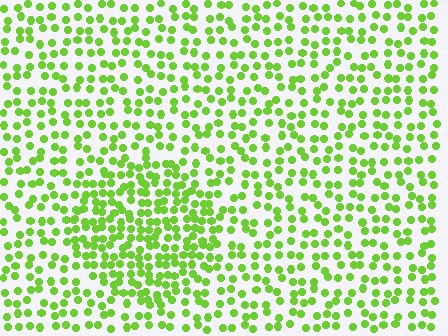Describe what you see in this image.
The image contains small lime elements arranged at two different densities. A circle-shaped region is visible where the elements are more densely packed than the surrounding area.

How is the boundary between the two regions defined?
The boundary is defined by a change in element density (approximately 1.7x ratio). All elements are the same color, size, and shape.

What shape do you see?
I see a circle.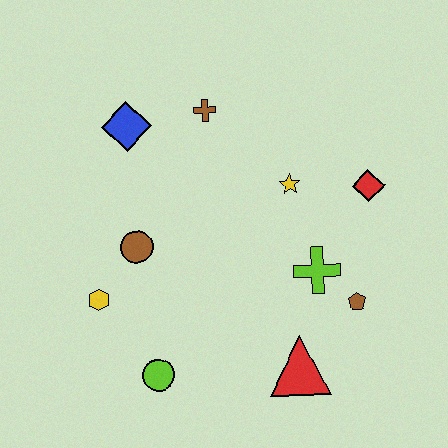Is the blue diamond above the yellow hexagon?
Yes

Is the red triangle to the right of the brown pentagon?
No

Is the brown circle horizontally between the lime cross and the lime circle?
No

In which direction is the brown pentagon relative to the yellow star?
The brown pentagon is below the yellow star.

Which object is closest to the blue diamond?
The brown cross is closest to the blue diamond.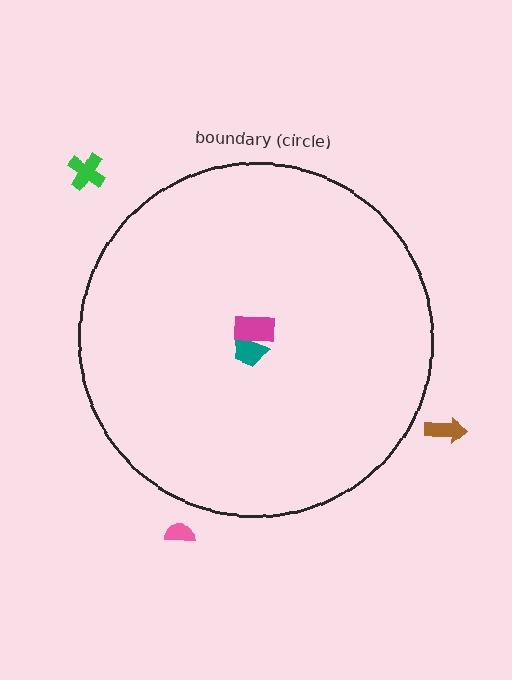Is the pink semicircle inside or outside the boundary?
Outside.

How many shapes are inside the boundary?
2 inside, 3 outside.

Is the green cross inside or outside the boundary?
Outside.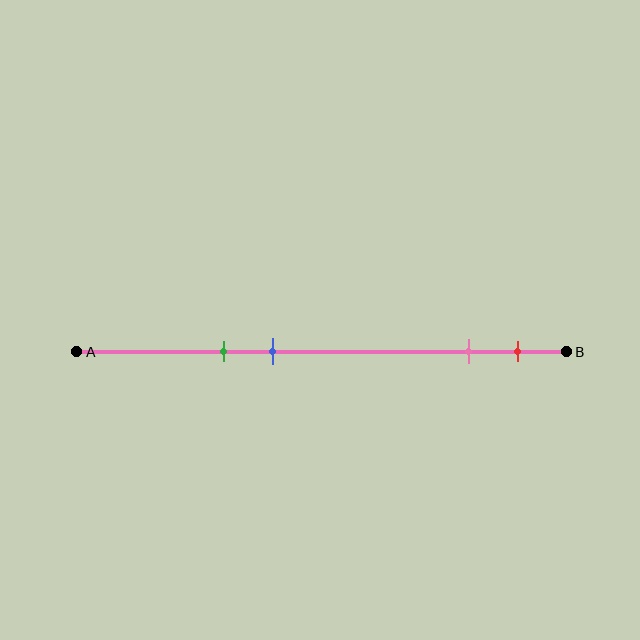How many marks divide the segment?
There are 4 marks dividing the segment.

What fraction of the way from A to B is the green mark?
The green mark is approximately 30% (0.3) of the way from A to B.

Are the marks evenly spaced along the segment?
No, the marks are not evenly spaced.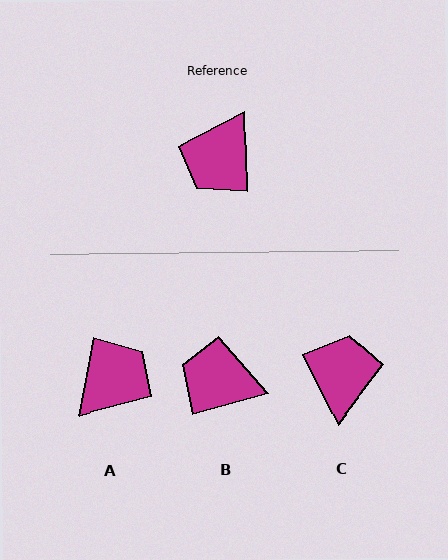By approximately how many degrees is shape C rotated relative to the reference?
Approximately 155 degrees clockwise.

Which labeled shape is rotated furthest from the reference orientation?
A, about 168 degrees away.